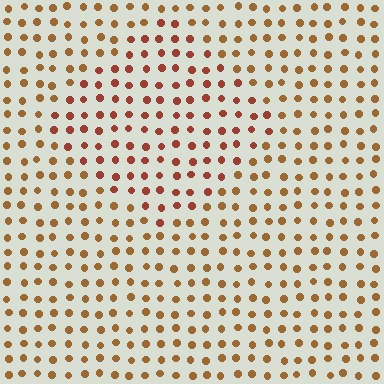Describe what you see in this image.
The image is filled with small brown elements in a uniform arrangement. A diamond-shaped region is visible where the elements are tinted to a slightly different hue, forming a subtle color boundary.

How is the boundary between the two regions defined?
The boundary is defined purely by a slight shift in hue (about 25 degrees). Spacing, size, and orientation are identical on both sides.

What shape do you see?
I see a diamond.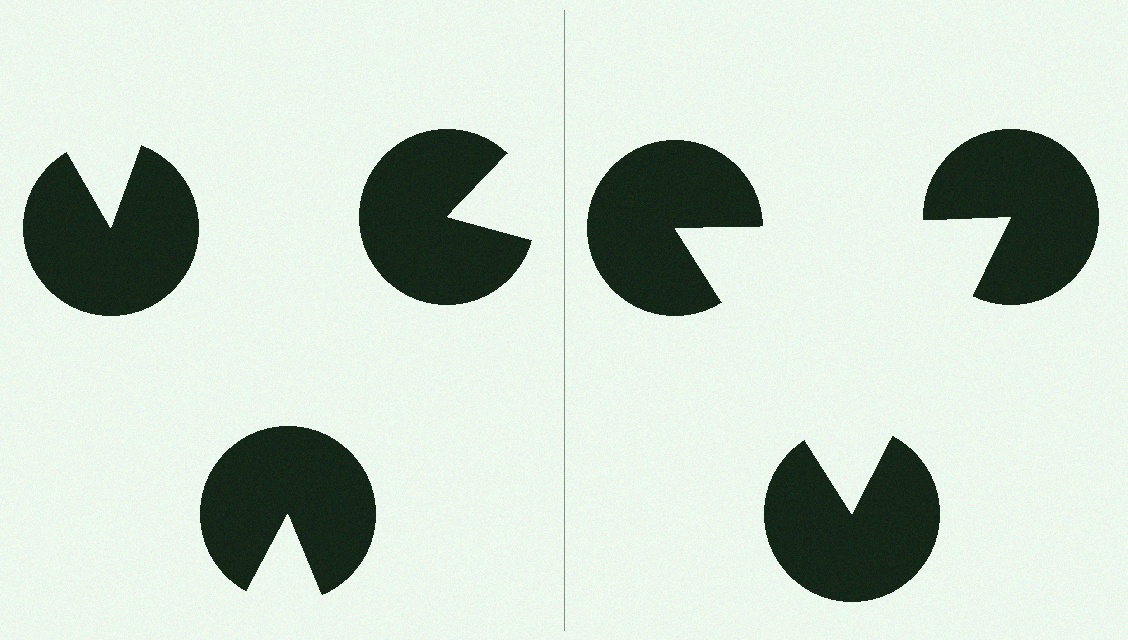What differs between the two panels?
The pac-man discs are positioned identically on both sides; only the wedge orientations differ. On the right they align to a triangle; on the left they are misaligned.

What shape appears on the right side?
An illusory triangle.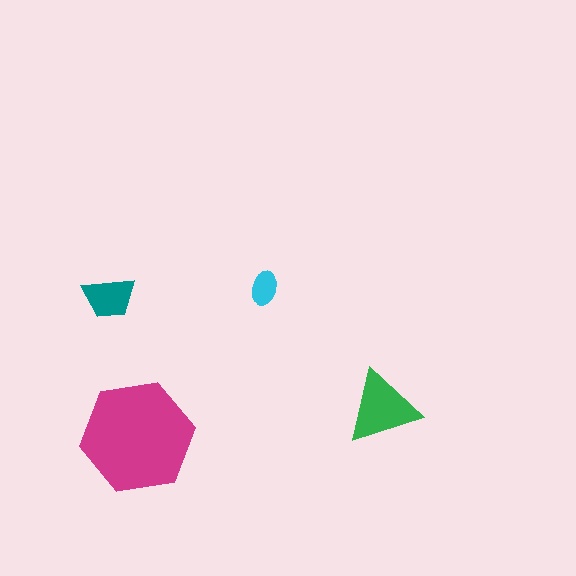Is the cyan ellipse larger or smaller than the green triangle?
Smaller.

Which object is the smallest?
The cyan ellipse.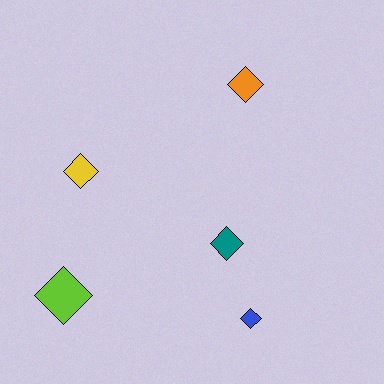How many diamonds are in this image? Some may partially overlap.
There are 5 diamonds.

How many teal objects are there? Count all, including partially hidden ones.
There is 1 teal object.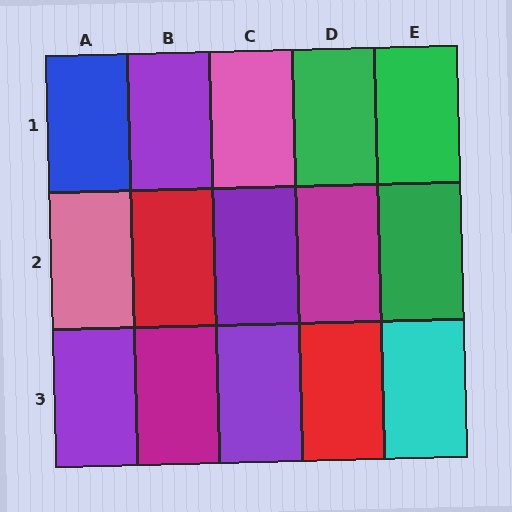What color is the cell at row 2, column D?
Magenta.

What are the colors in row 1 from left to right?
Blue, purple, pink, green, green.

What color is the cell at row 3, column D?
Red.